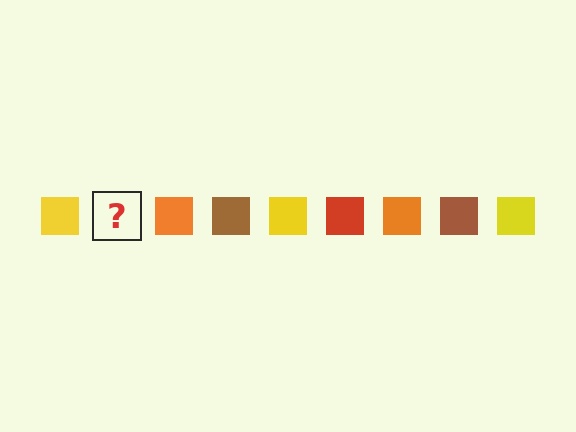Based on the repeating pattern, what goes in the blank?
The blank should be a red square.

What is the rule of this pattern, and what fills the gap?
The rule is that the pattern cycles through yellow, red, orange, brown squares. The gap should be filled with a red square.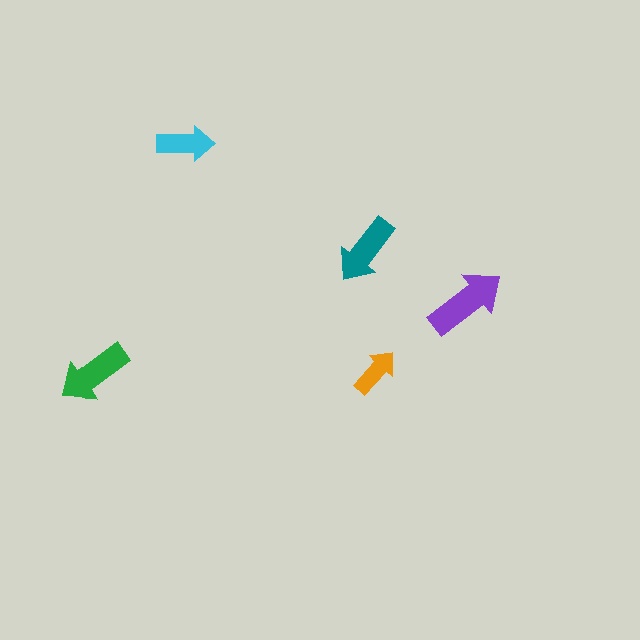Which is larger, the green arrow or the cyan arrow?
The green one.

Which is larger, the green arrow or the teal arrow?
The green one.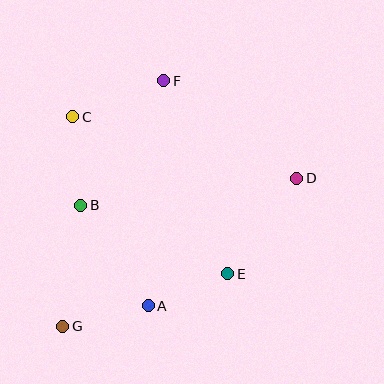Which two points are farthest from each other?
Points D and G are farthest from each other.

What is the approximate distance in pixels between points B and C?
The distance between B and C is approximately 89 pixels.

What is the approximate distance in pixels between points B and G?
The distance between B and G is approximately 122 pixels.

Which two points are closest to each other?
Points A and E are closest to each other.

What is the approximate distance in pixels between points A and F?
The distance between A and F is approximately 226 pixels.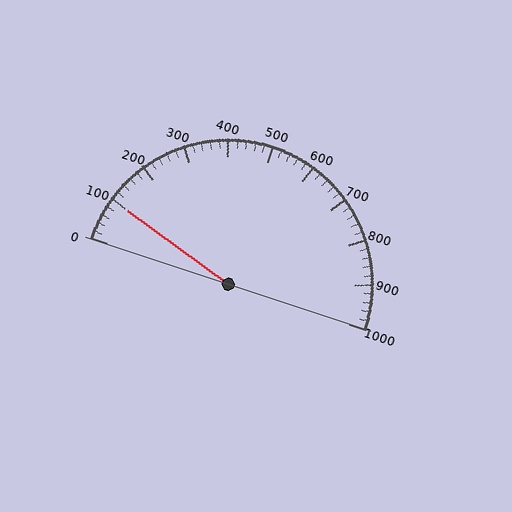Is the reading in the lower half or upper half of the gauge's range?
The reading is in the lower half of the range (0 to 1000).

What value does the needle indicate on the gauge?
The needle indicates approximately 100.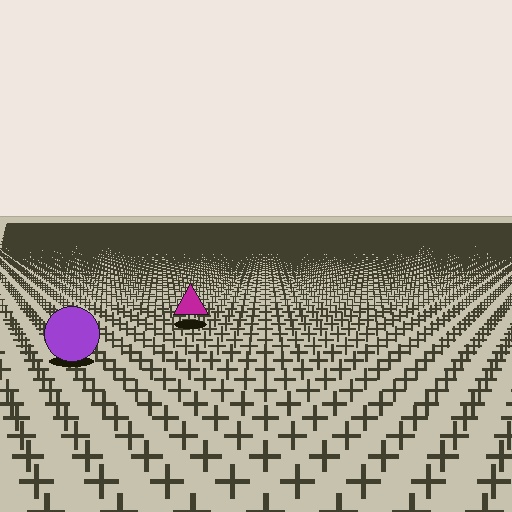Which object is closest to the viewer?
The purple circle is closest. The texture marks near it are larger and more spread out.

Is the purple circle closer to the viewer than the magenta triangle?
Yes. The purple circle is closer — you can tell from the texture gradient: the ground texture is coarser near it.